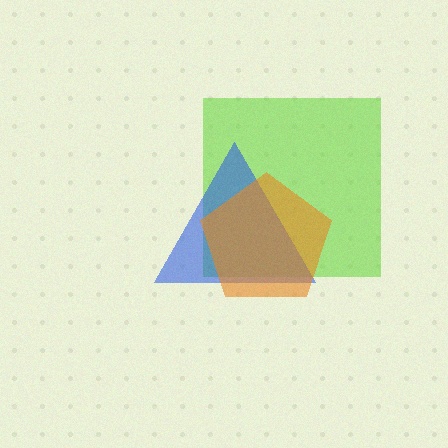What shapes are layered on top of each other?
The layered shapes are: a lime square, a blue triangle, an orange pentagon.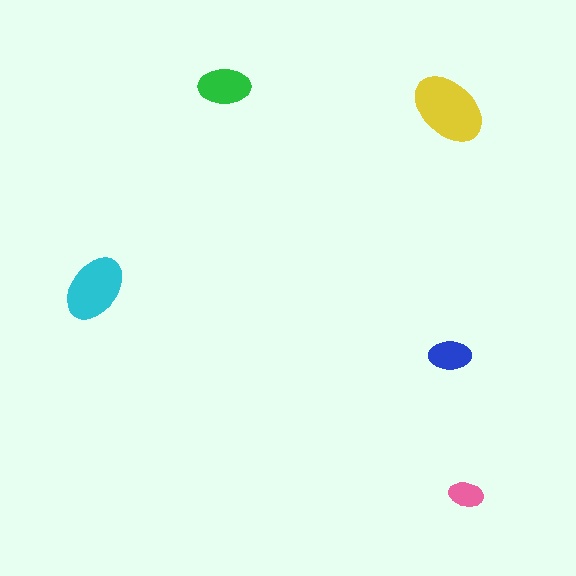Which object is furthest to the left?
The cyan ellipse is leftmost.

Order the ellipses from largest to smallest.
the yellow one, the cyan one, the green one, the blue one, the pink one.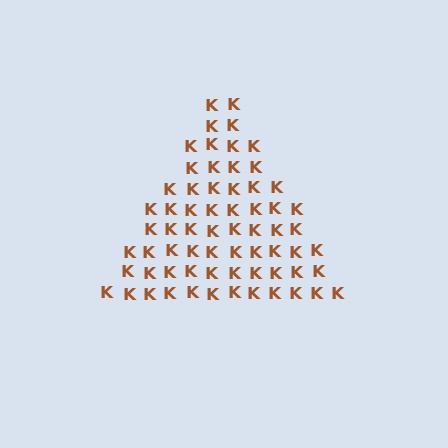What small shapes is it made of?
It is made of small letter K's.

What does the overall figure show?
The overall figure shows a triangle.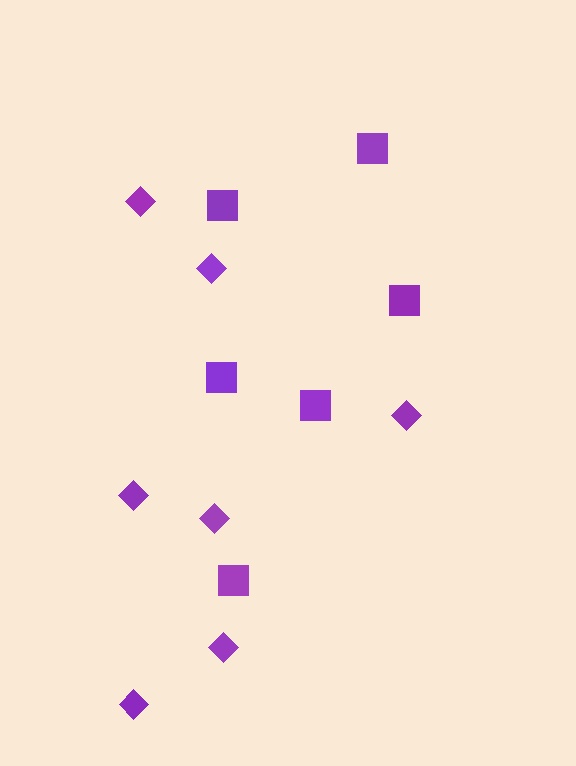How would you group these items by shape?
There are 2 groups: one group of squares (6) and one group of diamonds (7).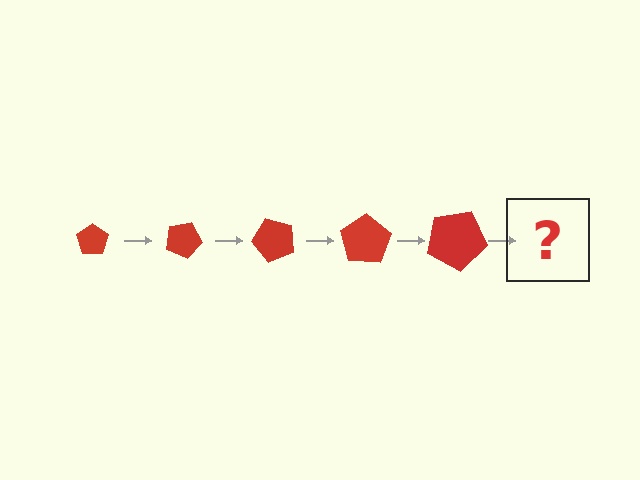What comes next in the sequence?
The next element should be a pentagon, larger than the previous one and rotated 125 degrees from the start.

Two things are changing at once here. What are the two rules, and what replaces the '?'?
The two rules are that the pentagon grows larger each step and it rotates 25 degrees each step. The '?' should be a pentagon, larger than the previous one and rotated 125 degrees from the start.